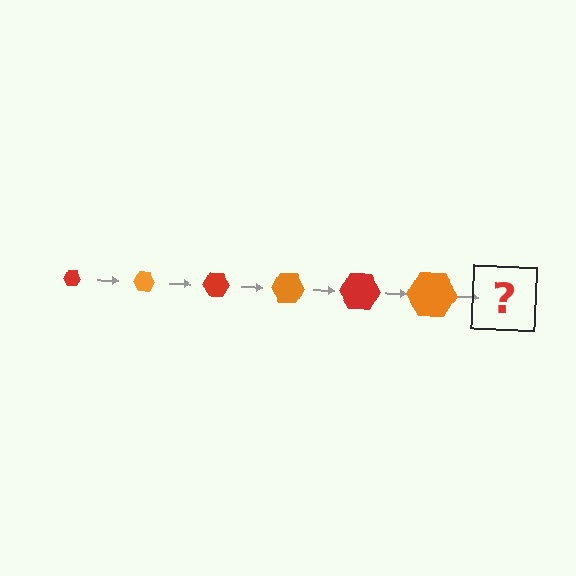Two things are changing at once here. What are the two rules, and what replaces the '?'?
The two rules are that the hexagon grows larger each step and the color cycles through red and orange. The '?' should be a red hexagon, larger than the previous one.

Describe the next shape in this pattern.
It should be a red hexagon, larger than the previous one.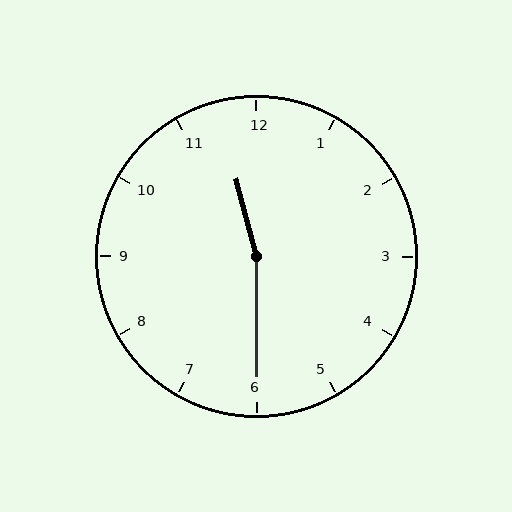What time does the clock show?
11:30.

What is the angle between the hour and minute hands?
Approximately 165 degrees.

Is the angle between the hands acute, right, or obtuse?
It is obtuse.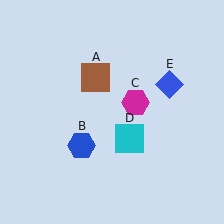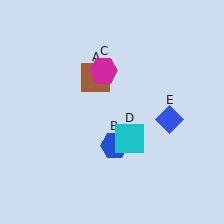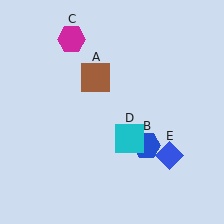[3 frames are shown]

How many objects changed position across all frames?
3 objects changed position: blue hexagon (object B), magenta hexagon (object C), blue diamond (object E).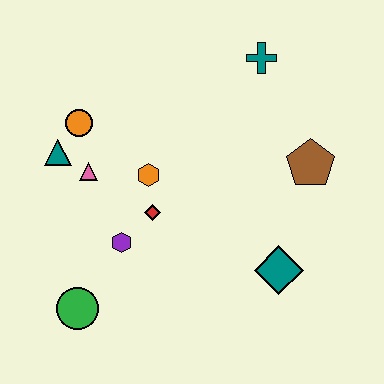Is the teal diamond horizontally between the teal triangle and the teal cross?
No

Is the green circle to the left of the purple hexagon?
Yes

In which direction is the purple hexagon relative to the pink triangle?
The purple hexagon is below the pink triangle.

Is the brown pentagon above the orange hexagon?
Yes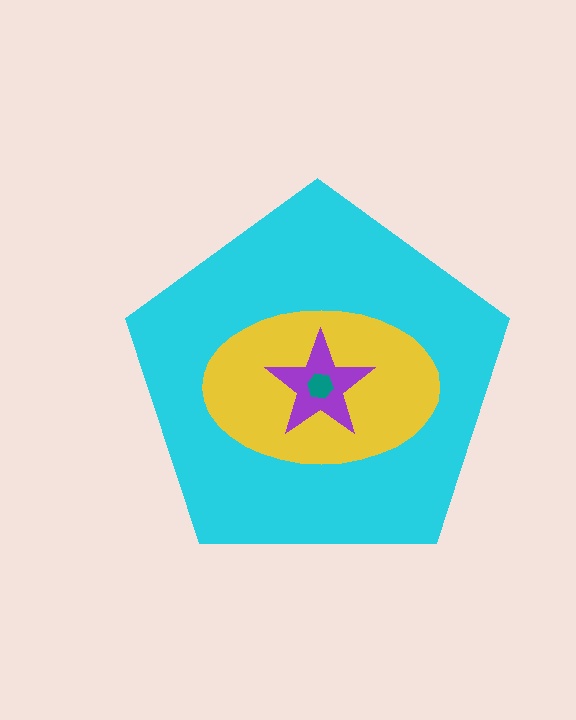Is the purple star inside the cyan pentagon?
Yes.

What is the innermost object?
The teal hexagon.